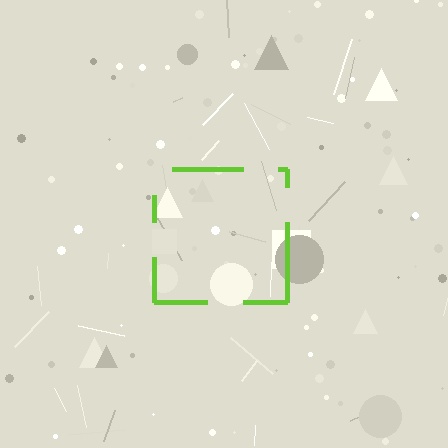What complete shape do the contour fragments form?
The contour fragments form a square.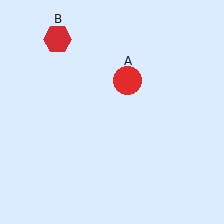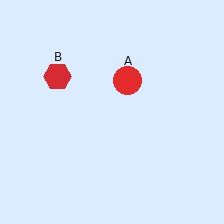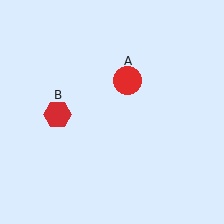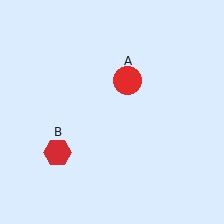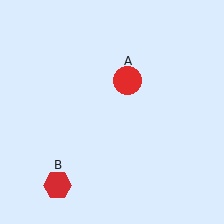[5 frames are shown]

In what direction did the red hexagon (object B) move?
The red hexagon (object B) moved down.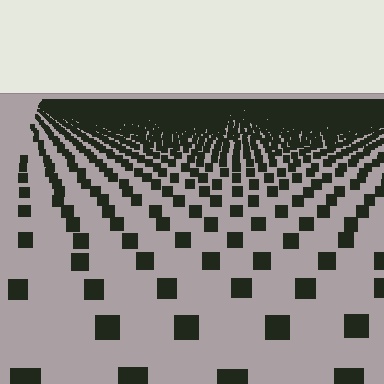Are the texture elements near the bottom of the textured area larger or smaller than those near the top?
Larger. Near the bottom, elements are closer to the viewer and appear at a bigger on-screen size.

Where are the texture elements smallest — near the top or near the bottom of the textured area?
Near the top.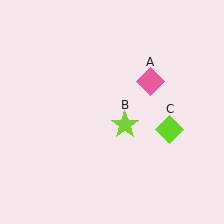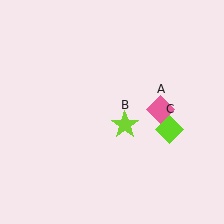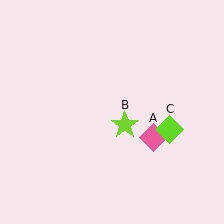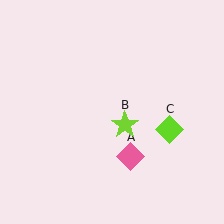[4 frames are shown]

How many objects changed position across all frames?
1 object changed position: pink diamond (object A).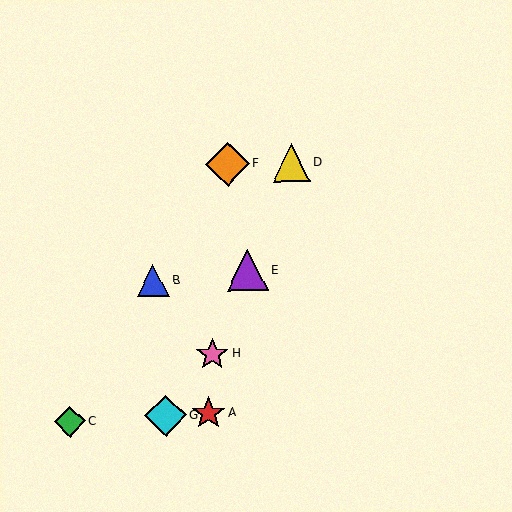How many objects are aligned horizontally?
2 objects (D, F) are aligned horizontally.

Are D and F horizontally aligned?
Yes, both are at y≈163.